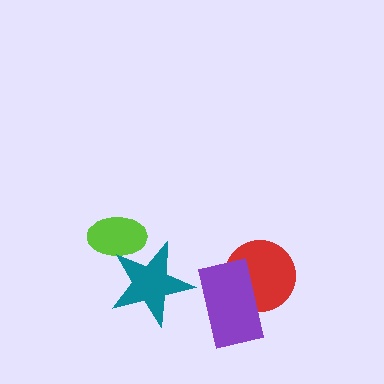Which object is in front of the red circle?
The purple rectangle is in front of the red circle.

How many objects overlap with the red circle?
1 object overlaps with the red circle.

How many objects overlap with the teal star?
1 object overlaps with the teal star.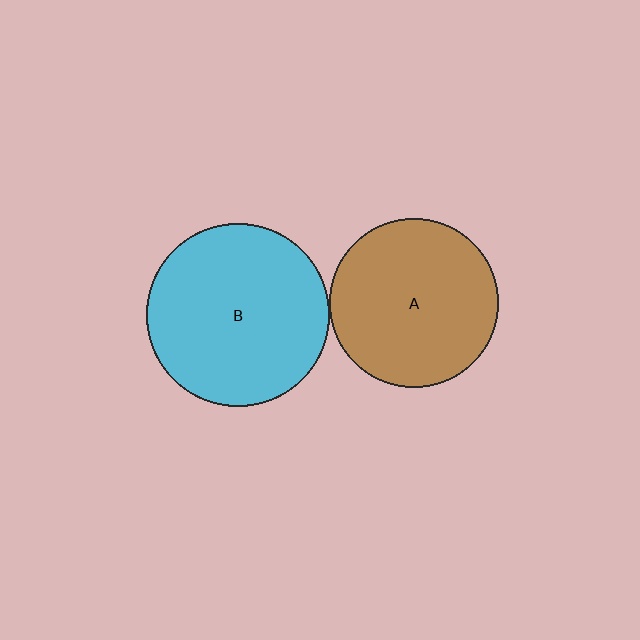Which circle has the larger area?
Circle B (cyan).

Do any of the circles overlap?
No, none of the circles overlap.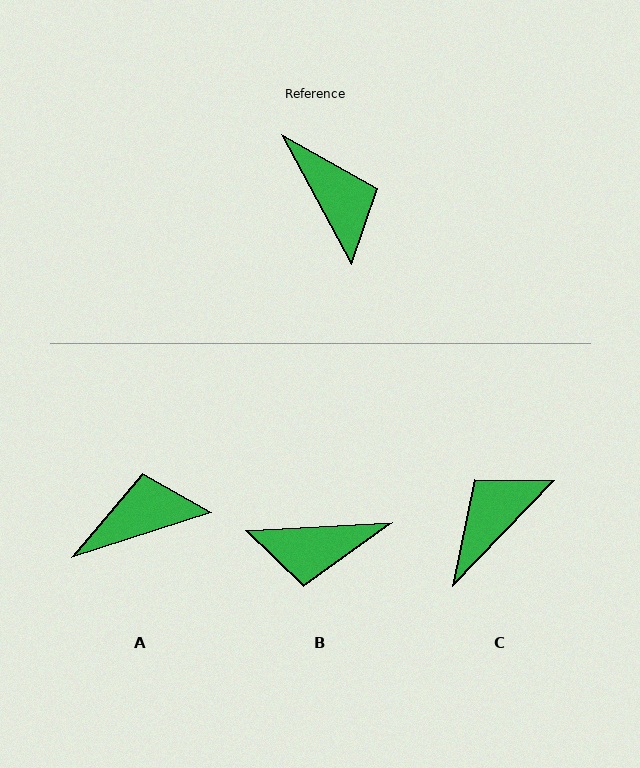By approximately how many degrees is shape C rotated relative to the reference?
Approximately 108 degrees counter-clockwise.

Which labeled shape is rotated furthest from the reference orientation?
B, about 115 degrees away.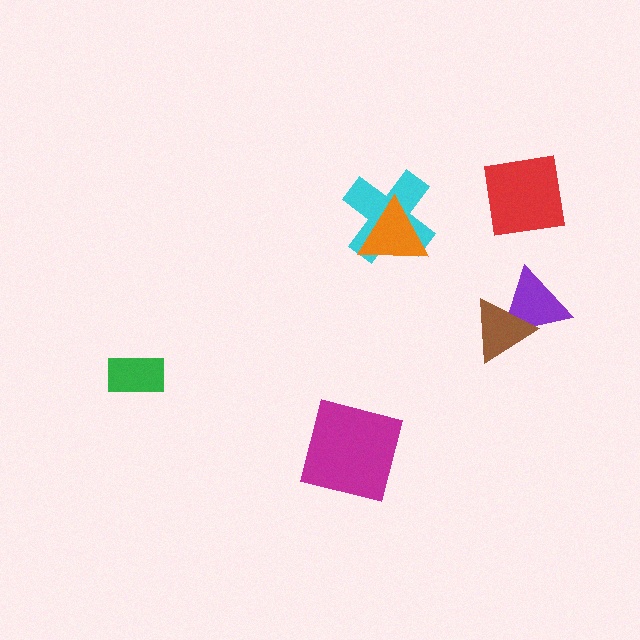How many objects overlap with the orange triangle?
1 object overlaps with the orange triangle.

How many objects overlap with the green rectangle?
0 objects overlap with the green rectangle.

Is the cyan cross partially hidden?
Yes, it is partially covered by another shape.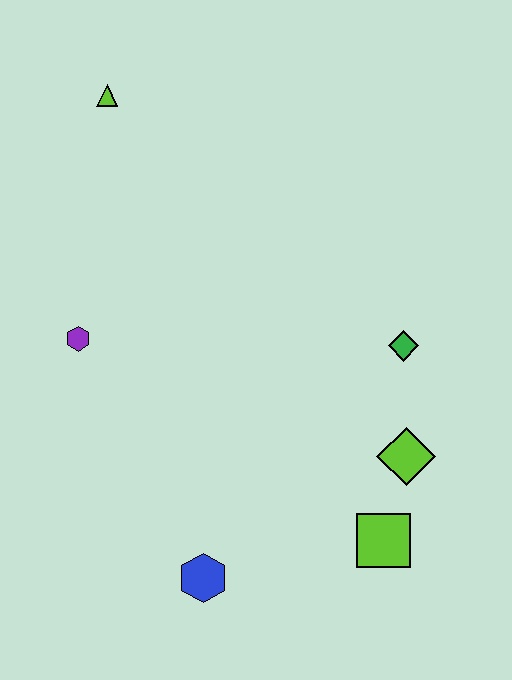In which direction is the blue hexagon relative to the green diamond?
The blue hexagon is below the green diamond.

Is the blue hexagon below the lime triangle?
Yes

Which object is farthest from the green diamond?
The lime triangle is farthest from the green diamond.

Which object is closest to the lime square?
The lime diamond is closest to the lime square.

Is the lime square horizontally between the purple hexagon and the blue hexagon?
No